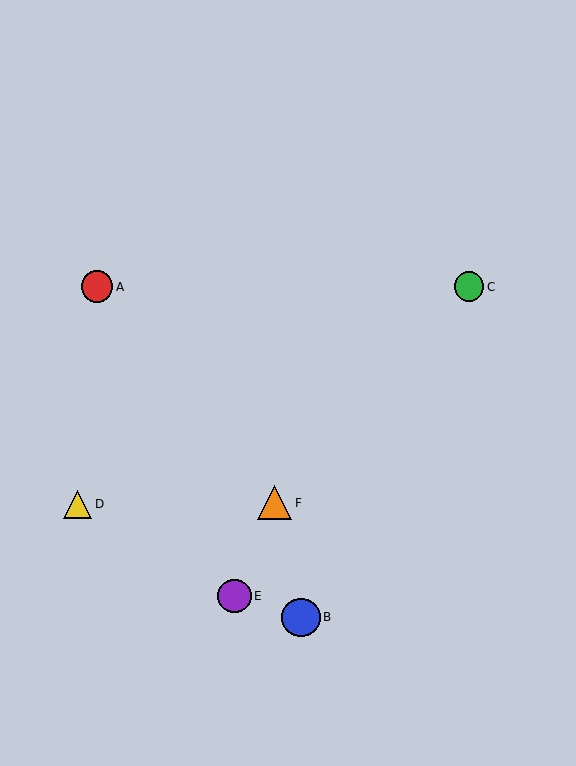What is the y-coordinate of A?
Object A is at y≈287.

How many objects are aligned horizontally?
2 objects (A, C) are aligned horizontally.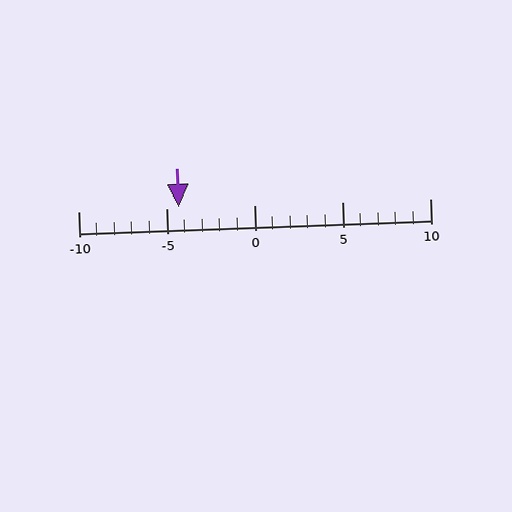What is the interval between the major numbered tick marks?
The major tick marks are spaced 5 units apart.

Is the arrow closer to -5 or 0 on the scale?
The arrow is closer to -5.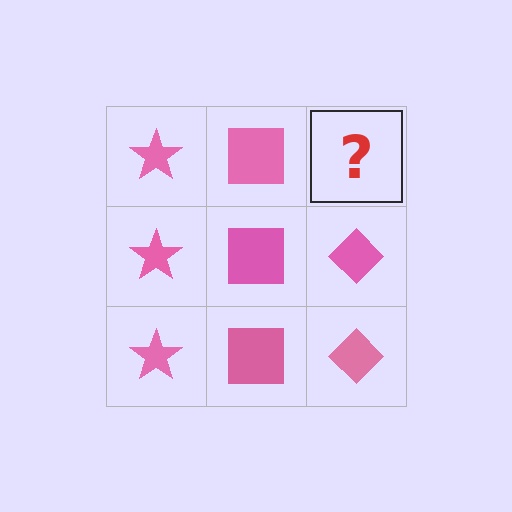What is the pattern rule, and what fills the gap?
The rule is that each column has a consistent shape. The gap should be filled with a pink diamond.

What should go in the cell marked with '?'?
The missing cell should contain a pink diamond.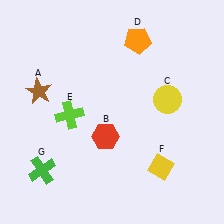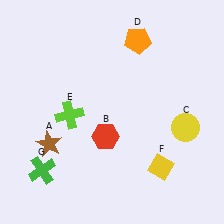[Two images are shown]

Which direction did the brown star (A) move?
The brown star (A) moved down.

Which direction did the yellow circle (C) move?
The yellow circle (C) moved down.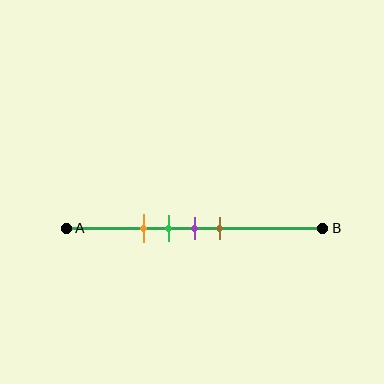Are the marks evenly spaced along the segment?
Yes, the marks are approximately evenly spaced.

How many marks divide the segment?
There are 4 marks dividing the segment.